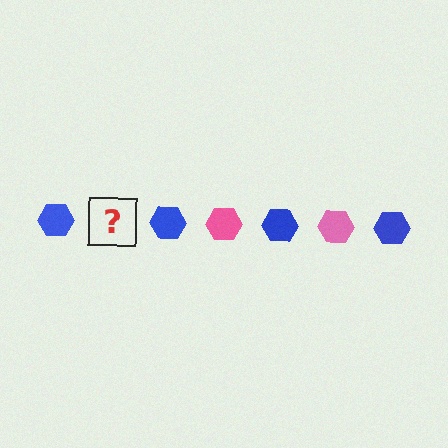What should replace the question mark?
The question mark should be replaced with a pink hexagon.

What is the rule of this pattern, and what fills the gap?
The rule is that the pattern cycles through blue, pink hexagons. The gap should be filled with a pink hexagon.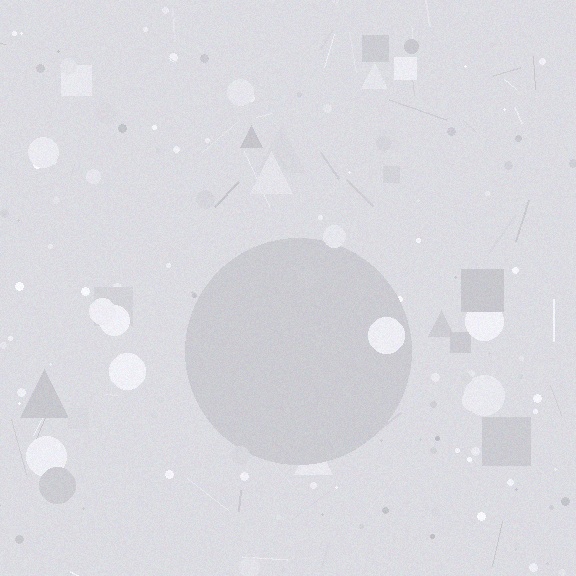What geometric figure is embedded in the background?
A circle is embedded in the background.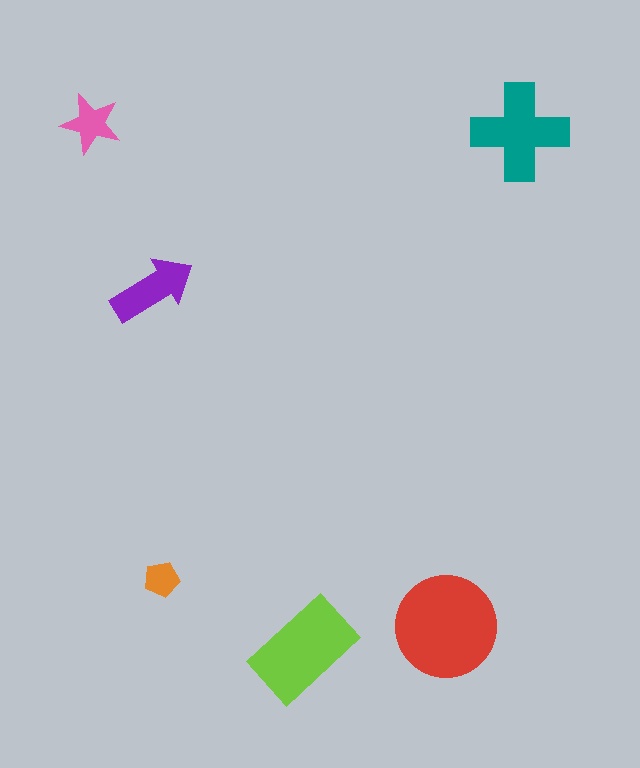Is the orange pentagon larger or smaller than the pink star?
Smaller.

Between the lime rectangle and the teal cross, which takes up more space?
The lime rectangle.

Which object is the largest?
The red circle.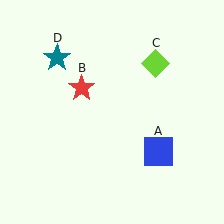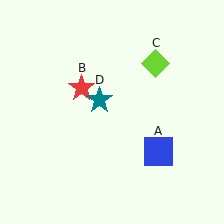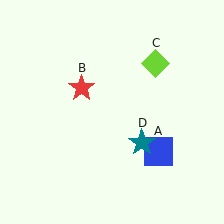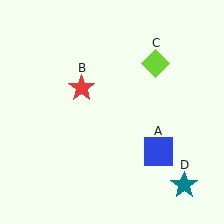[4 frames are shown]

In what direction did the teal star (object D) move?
The teal star (object D) moved down and to the right.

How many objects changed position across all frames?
1 object changed position: teal star (object D).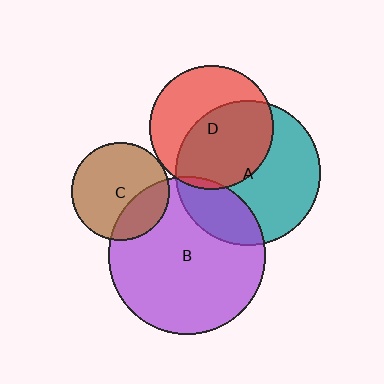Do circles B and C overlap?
Yes.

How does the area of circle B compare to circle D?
Approximately 1.6 times.